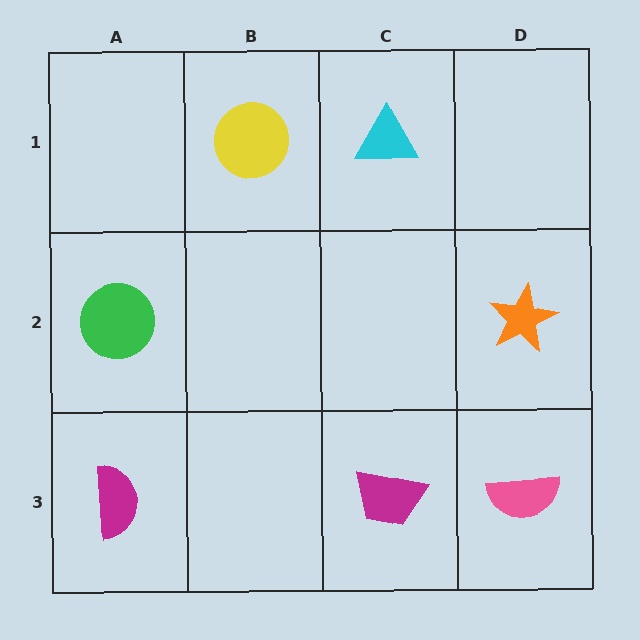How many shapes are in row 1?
2 shapes.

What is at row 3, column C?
A magenta trapezoid.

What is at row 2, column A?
A green circle.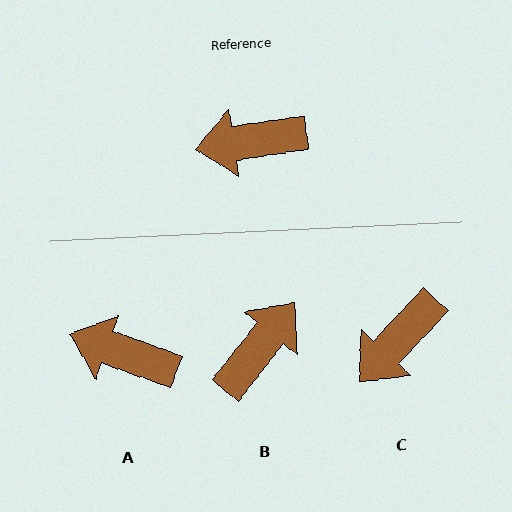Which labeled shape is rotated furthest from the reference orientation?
B, about 137 degrees away.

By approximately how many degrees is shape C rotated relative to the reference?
Approximately 39 degrees counter-clockwise.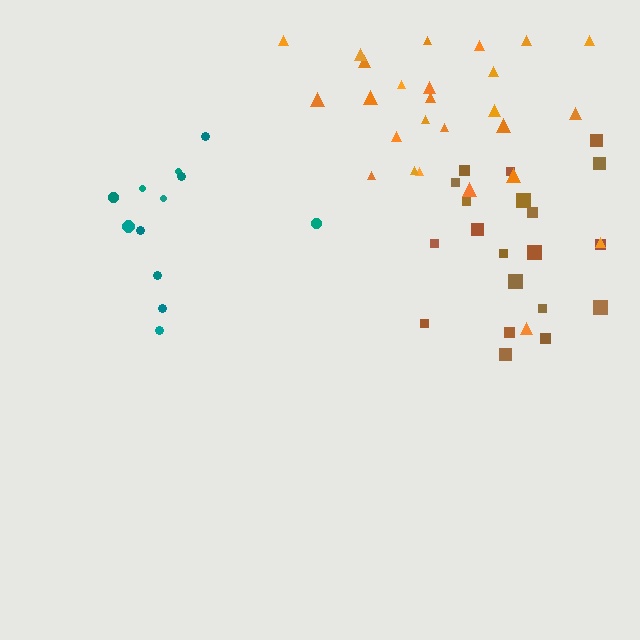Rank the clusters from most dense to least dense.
brown, orange, teal.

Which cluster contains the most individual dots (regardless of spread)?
Orange (26).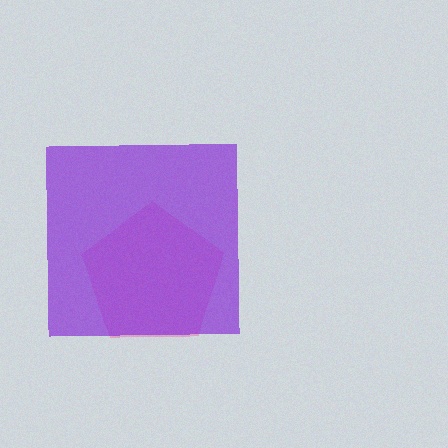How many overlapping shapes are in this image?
There are 2 overlapping shapes in the image.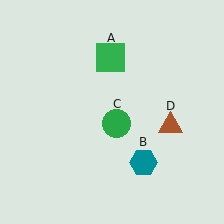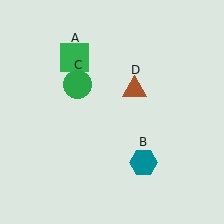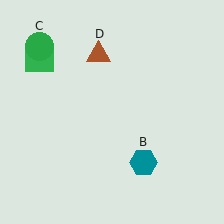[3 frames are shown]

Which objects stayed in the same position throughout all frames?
Teal hexagon (object B) remained stationary.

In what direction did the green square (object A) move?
The green square (object A) moved left.